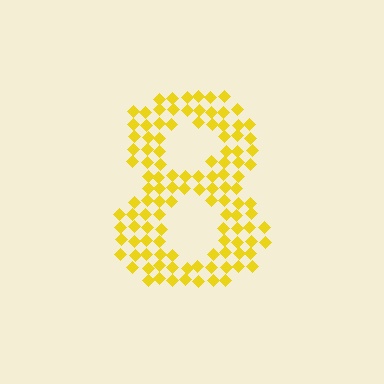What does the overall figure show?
The overall figure shows the digit 8.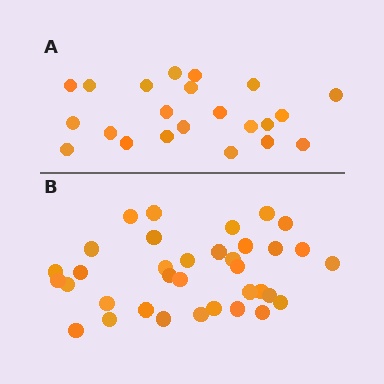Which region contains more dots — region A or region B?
Region B (the bottom region) has more dots.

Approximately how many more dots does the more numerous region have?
Region B has approximately 15 more dots than region A.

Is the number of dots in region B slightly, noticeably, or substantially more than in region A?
Region B has substantially more. The ratio is roughly 1.6 to 1.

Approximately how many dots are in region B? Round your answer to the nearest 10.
About 40 dots. (The exact count is 35, which rounds to 40.)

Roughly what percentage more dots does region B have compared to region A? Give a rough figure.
About 60% more.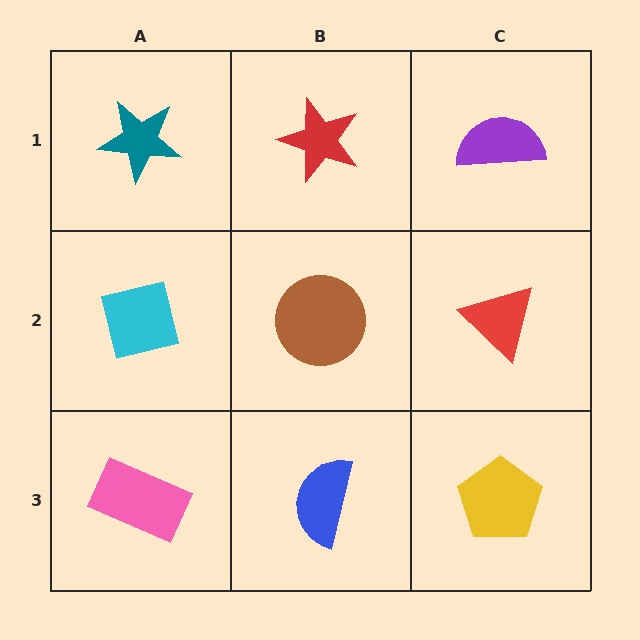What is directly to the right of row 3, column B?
A yellow pentagon.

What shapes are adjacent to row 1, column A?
A cyan square (row 2, column A), a red star (row 1, column B).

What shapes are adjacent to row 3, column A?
A cyan square (row 2, column A), a blue semicircle (row 3, column B).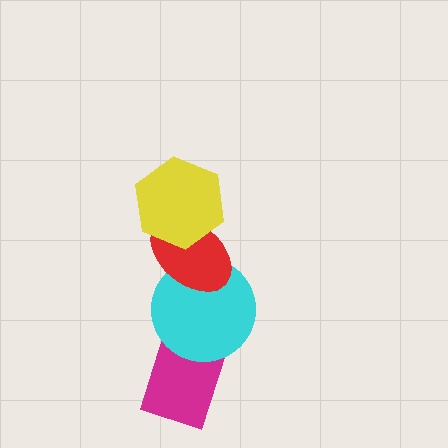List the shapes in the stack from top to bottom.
From top to bottom: the yellow hexagon, the red ellipse, the cyan circle, the magenta rectangle.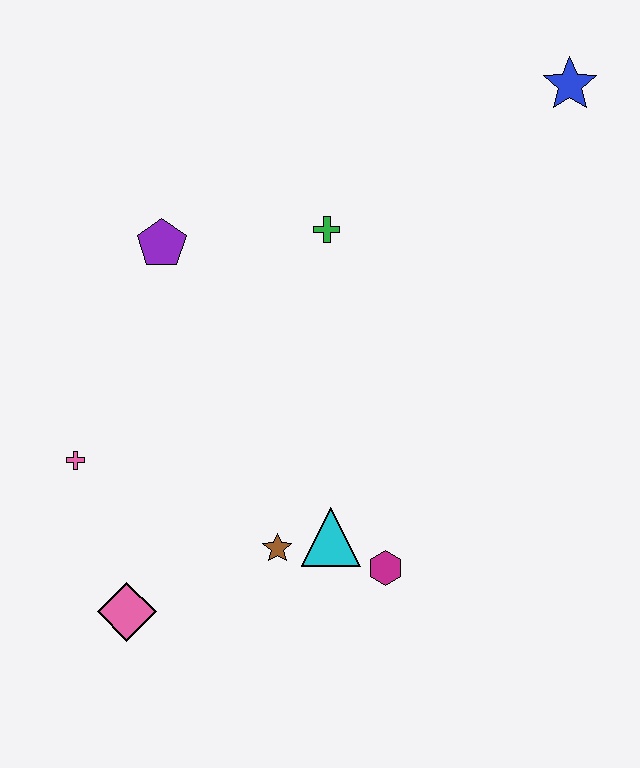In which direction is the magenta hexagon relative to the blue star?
The magenta hexagon is below the blue star.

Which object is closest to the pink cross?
The pink diamond is closest to the pink cross.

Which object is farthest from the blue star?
The pink diamond is farthest from the blue star.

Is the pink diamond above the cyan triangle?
No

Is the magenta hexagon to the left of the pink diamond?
No